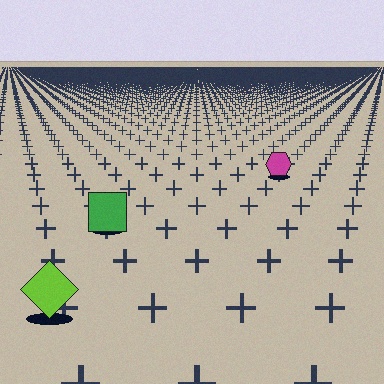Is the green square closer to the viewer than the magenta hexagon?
Yes. The green square is closer — you can tell from the texture gradient: the ground texture is coarser near it.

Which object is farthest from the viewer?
The magenta hexagon is farthest from the viewer. It appears smaller and the ground texture around it is denser.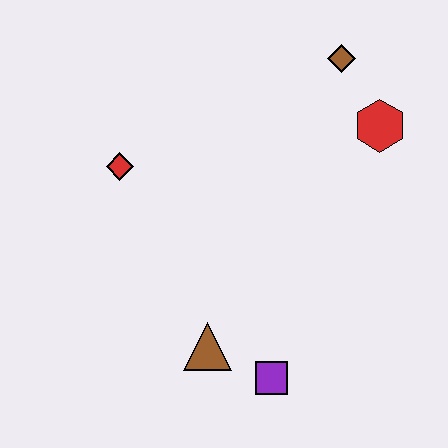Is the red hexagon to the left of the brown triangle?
No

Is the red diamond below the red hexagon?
Yes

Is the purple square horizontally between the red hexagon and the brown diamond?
No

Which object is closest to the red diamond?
The brown triangle is closest to the red diamond.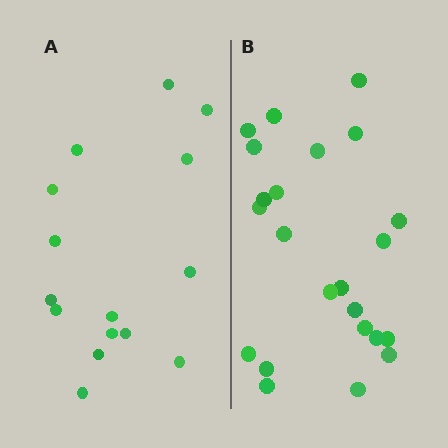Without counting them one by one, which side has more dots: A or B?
Region B (the right region) has more dots.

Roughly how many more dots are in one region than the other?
Region B has roughly 8 or so more dots than region A.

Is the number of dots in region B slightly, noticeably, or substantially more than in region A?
Region B has substantially more. The ratio is roughly 1.5 to 1.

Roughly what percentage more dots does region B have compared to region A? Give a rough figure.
About 55% more.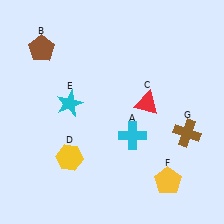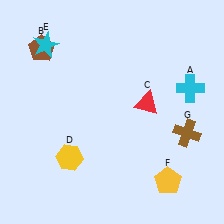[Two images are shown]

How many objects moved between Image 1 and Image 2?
2 objects moved between the two images.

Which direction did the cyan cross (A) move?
The cyan cross (A) moved right.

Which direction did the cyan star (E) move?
The cyan star (E) moved up.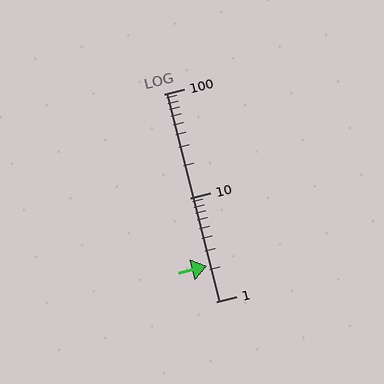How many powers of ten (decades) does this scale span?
The scale spans 2 decades, from 1 to 100.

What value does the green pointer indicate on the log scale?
The pointer indicates approximately 2.2.